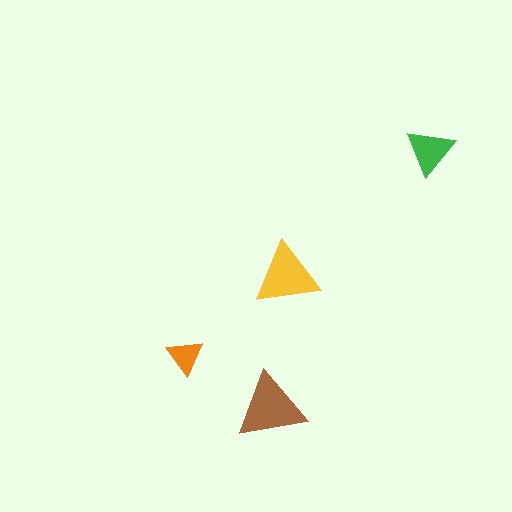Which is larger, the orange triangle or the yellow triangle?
The yellow one.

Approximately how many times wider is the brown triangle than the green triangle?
About 1.5 times wider.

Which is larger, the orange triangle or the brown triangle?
The brown one.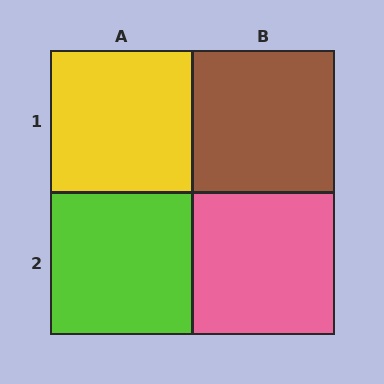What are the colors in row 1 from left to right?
Yellow, brown.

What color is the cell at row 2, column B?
Pink.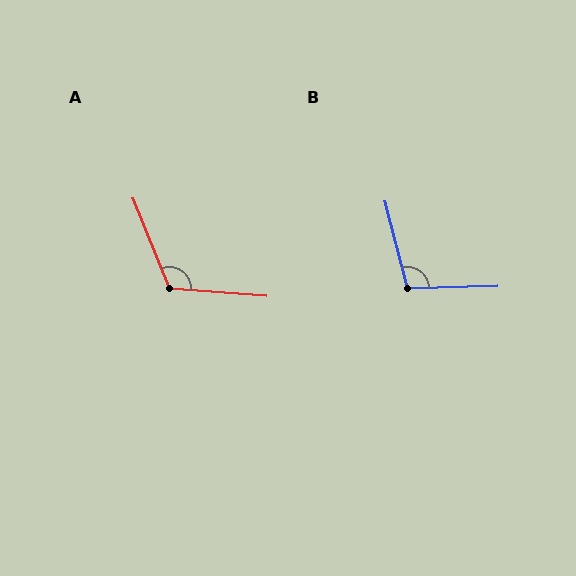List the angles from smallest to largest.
B (103°), A (116°).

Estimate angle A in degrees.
Approximately 116 degrees.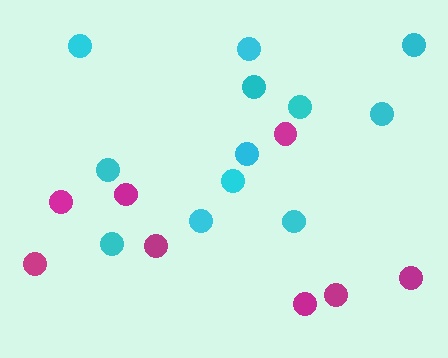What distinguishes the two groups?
There are 2 groups: one group of cyan circles (12) and one group of magenta circles (8).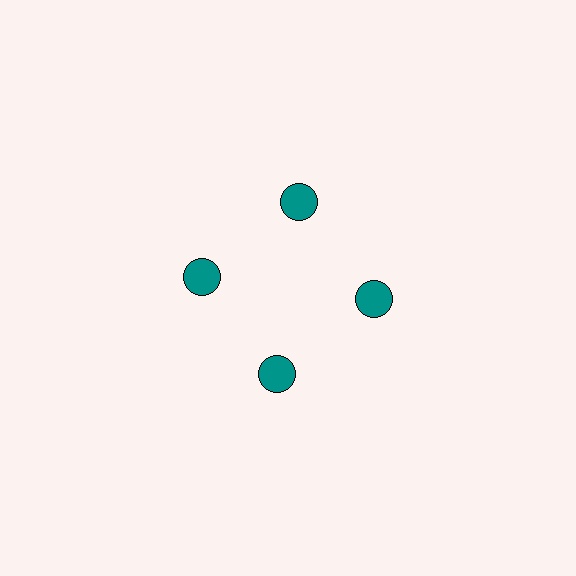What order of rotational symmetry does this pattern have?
This pattern has 4-fold rotational symmetry.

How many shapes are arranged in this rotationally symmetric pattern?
There are 4 shapes, arranged in 4 groups of 1.